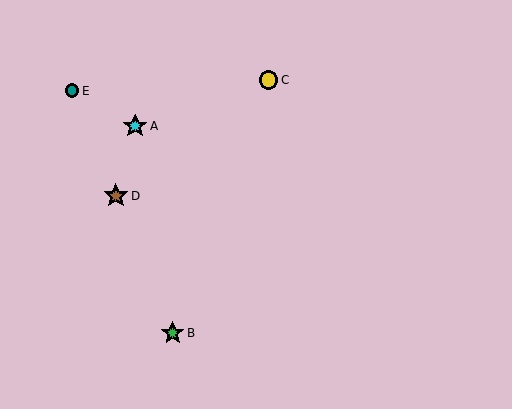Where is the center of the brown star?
The center of the brown star is at (116, 196).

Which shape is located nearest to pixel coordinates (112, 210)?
The brown star (labeled D) at (116, 196) is nearest to that location.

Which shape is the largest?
The brown star (labeled D) is the largest.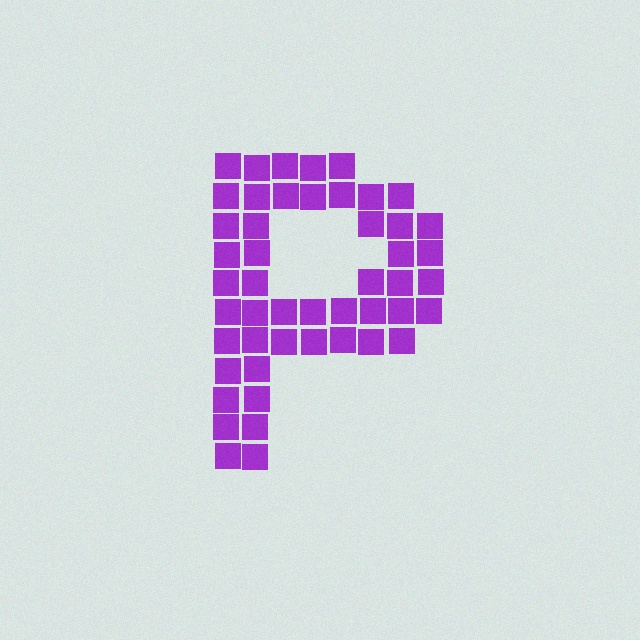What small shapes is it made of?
It is made of small squares.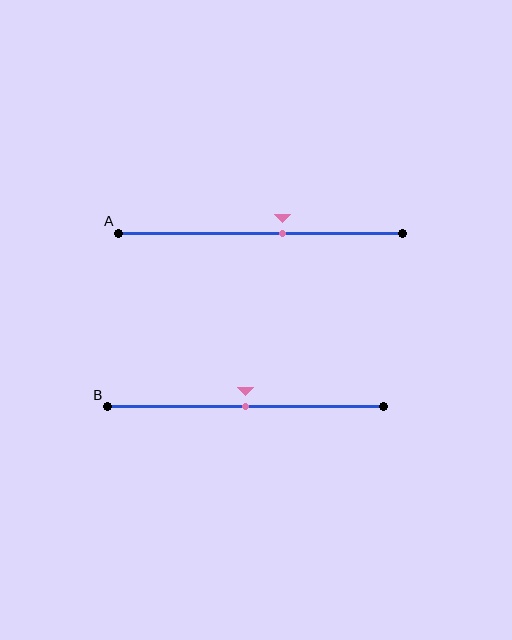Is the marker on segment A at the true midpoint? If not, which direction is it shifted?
No, the marker on segment A is shifted to the right by about 8% of the segment length.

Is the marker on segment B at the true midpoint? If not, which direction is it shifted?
Yes, the marker on segment B is at the true midpoint.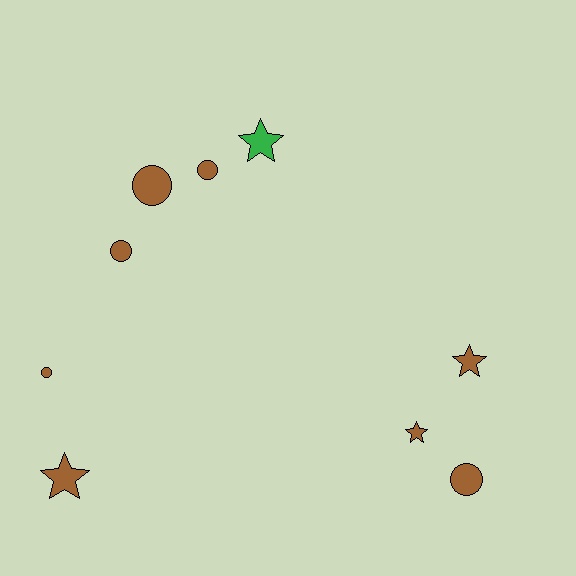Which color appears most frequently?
Brown, with 8 objects.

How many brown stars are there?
There are 3 brown stars.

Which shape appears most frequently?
Circle, with 5 objects.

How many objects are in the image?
There are 9 objects.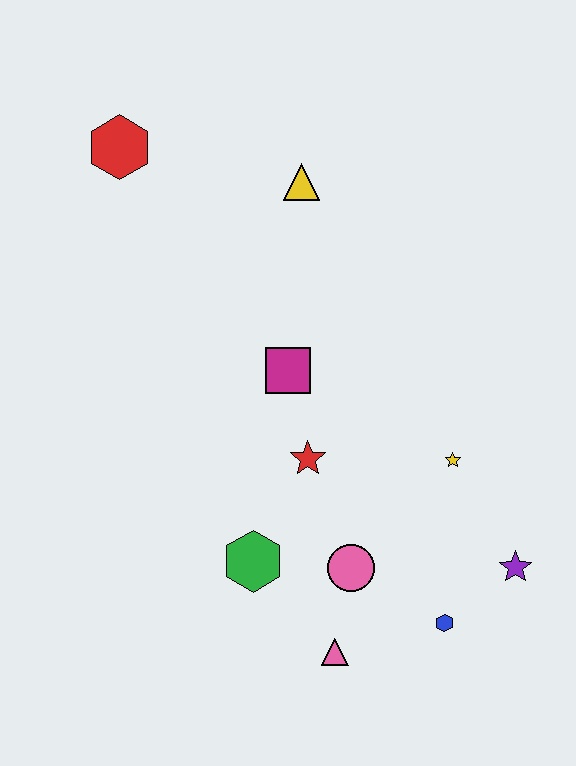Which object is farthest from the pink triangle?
The red hexagon is farthest from the pink triangle.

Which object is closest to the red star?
The magenta square is closest to the red star.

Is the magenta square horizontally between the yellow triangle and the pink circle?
No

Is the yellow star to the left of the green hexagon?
No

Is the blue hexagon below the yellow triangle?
Yes